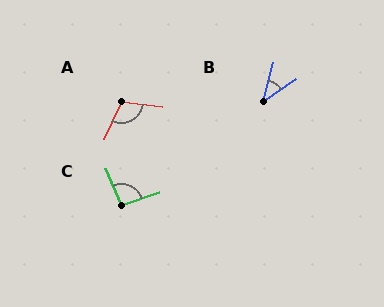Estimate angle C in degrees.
Approximately 94 degrees.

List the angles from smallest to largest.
B (40°), C (94°), A (109°).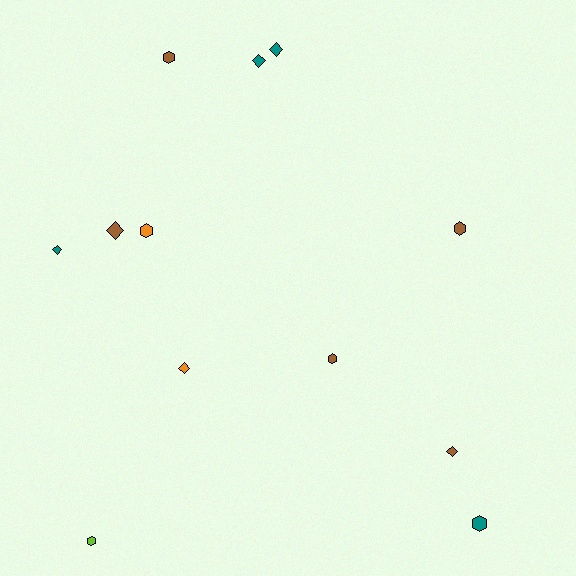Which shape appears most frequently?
Diamond, with 6 objects.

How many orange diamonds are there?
There is 1 orange diamond.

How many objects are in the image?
There are 12 objects.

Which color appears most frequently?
Brown, with 5 objects.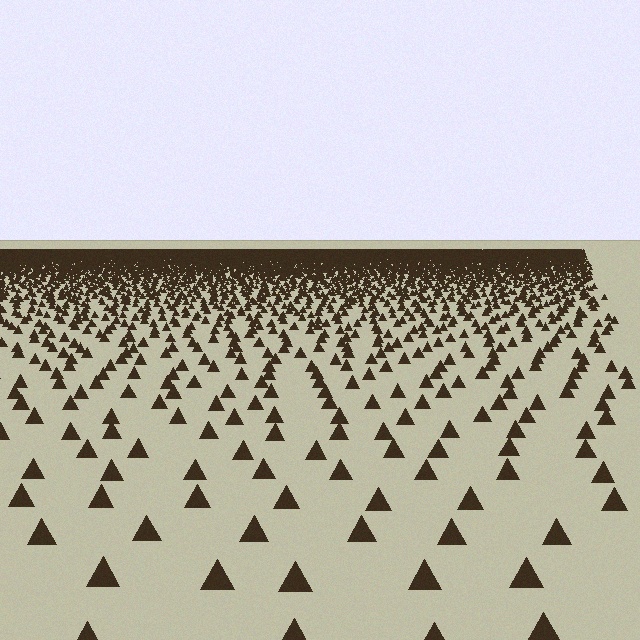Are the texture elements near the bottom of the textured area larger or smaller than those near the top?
Larger. Near the bottom, elements are closer to the viewer and appear at a bigger on-screen size.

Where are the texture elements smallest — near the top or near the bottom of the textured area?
Near the top.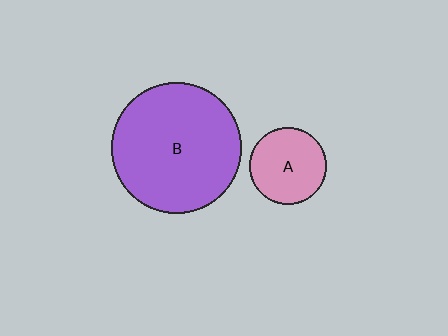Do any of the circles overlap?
No, none of the circles overlap.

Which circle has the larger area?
Circle B (purple).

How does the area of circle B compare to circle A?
Approximately 2.9 times.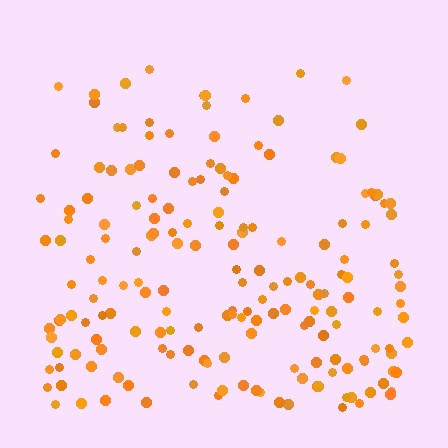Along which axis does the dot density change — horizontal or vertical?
Vertical.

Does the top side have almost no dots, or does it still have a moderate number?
Still a moderate number, just noticeably fewer than the bottom.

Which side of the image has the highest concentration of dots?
The bottom.